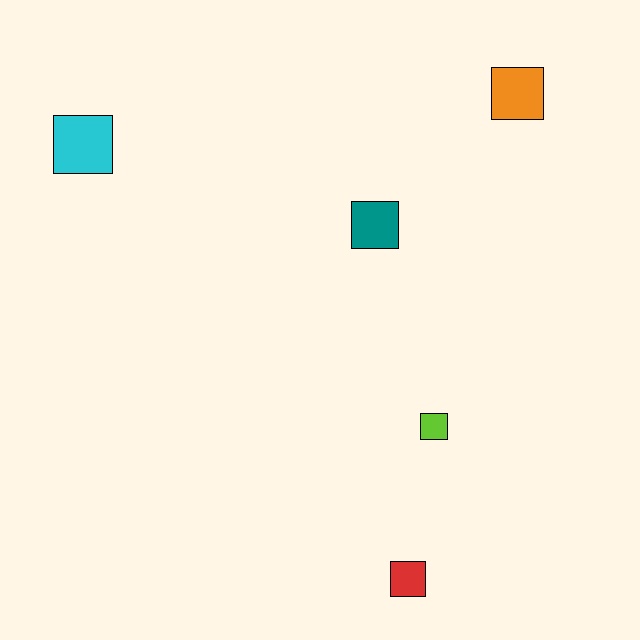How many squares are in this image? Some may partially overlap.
There are 5 squares.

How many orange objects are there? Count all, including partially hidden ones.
There is 1 orange object.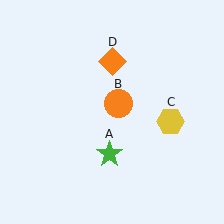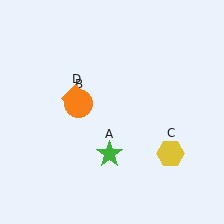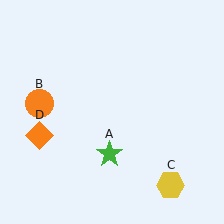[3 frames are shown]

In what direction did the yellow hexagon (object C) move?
The yellow hexagon (object C) moved down.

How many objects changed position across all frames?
3 objects changed position: orange circle (object B), yellow hexagon (object C), orange diamond (object D).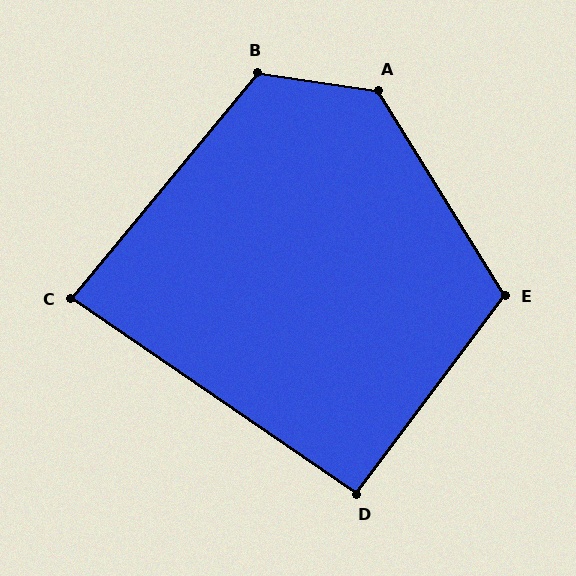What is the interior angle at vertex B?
Approximately 121 degrees (obtuse).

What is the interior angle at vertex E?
Approximately 111 degrees (obtuse).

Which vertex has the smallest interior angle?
C, at approximately 85 degrees.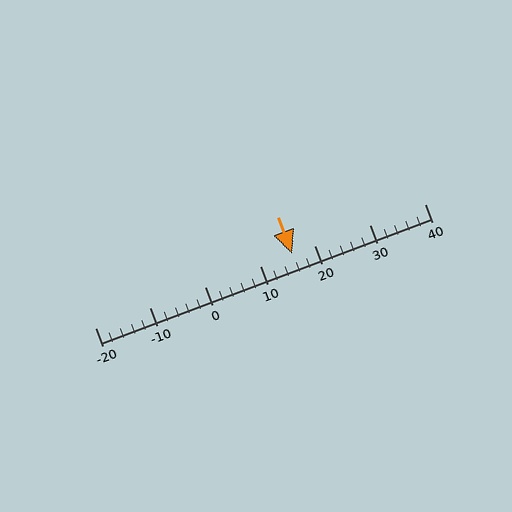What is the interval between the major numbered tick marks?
The major tick marks are spaced 10 units apart.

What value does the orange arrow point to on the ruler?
The orange arrow points to approximately 16.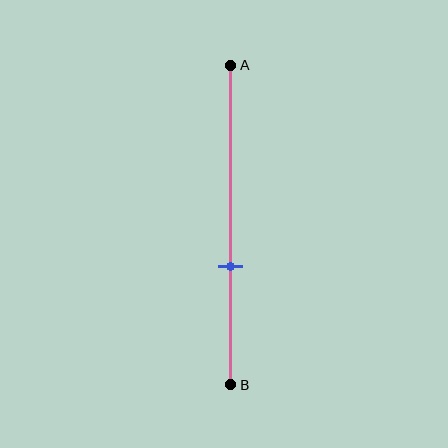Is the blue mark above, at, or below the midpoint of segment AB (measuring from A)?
The blue mark is below the midpoint of segment AB.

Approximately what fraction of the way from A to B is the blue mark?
The blue mark is approximately 65% of the way from A to B.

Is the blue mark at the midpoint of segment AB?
No, the mark is at about 65% from A, not at the 50% midpoint.